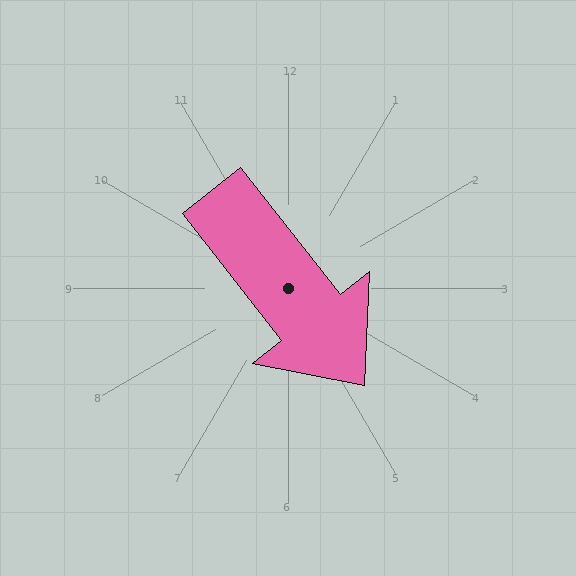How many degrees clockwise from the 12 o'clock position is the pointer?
Approximately 142 degrees.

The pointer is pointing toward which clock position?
Roughly 5 o'clock.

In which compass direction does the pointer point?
Southeast.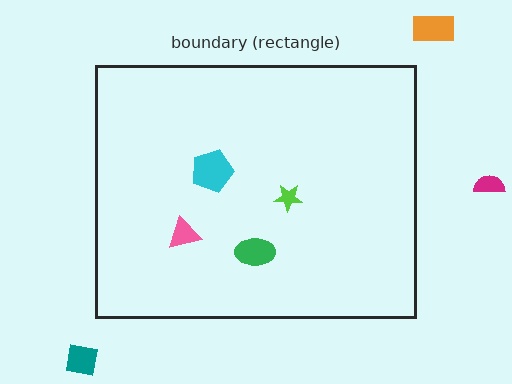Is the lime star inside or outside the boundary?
Inside.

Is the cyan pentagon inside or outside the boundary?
Inside.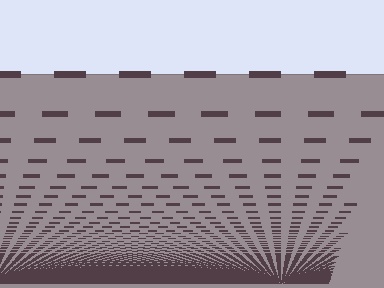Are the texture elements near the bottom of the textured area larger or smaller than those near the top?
Smaller. The gradient is inverted — elements near the bottom are smaller and denser.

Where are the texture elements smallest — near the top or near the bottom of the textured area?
Near the bottom.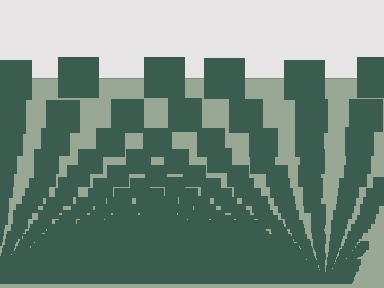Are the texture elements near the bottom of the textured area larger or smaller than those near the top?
Smaller. The gradient is inverted — elements near the bottom are smaller and denser.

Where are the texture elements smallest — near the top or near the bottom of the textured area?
Near the bottom.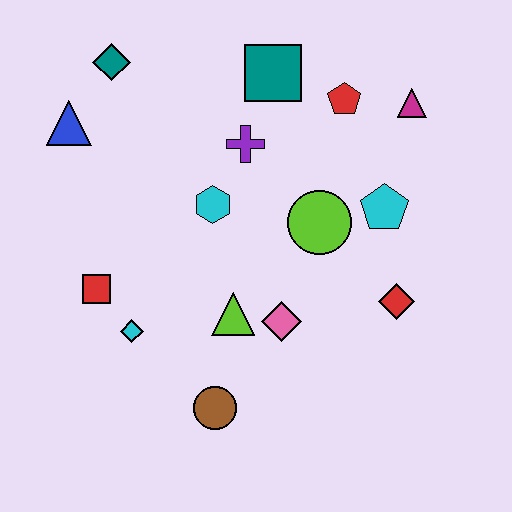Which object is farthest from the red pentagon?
The brown circle is farthest from the red pentagon.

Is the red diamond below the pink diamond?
No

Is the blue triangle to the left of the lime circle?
Yes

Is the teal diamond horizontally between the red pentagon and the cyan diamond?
No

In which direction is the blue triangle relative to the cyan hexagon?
The blue triangle is to the left of the cyan hexagon.